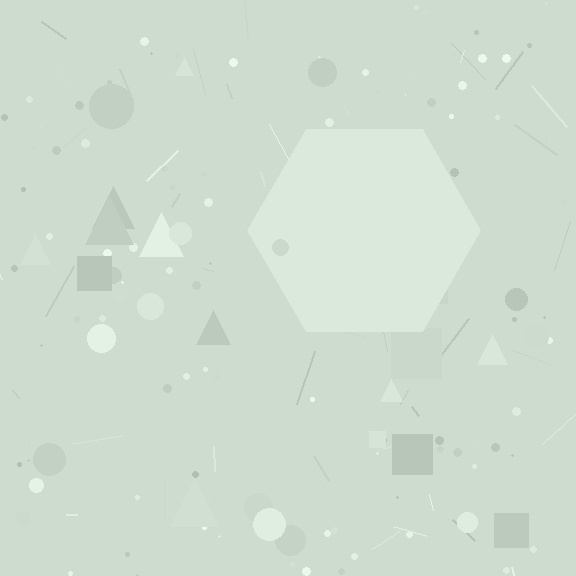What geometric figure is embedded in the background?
A hexagon is embedded in the background.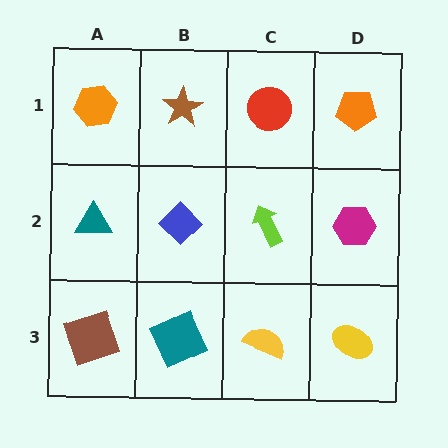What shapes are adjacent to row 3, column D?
A magenta hexagon (row 2, column D), a yellow semicircle (row 3, column C).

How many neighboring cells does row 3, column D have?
2.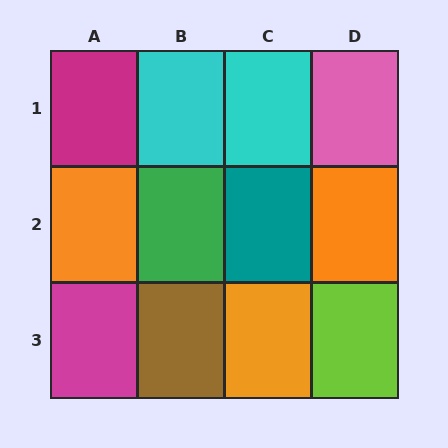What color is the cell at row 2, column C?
Teal.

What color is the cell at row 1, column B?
Cyan.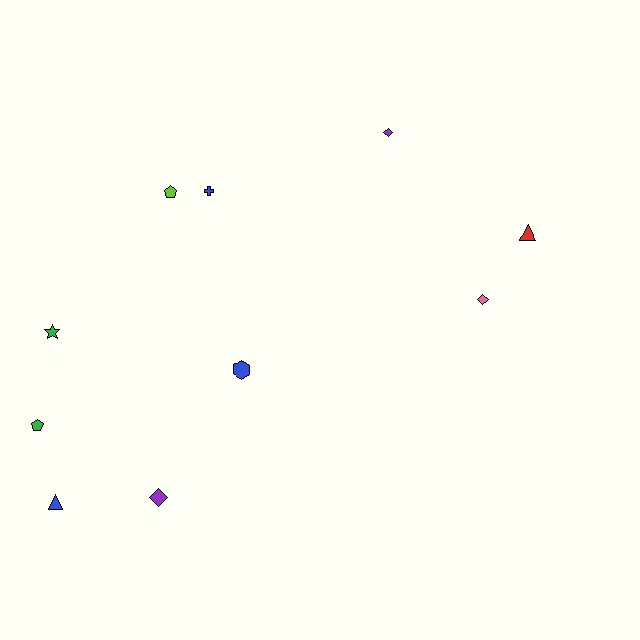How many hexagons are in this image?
There is 1 hexagon.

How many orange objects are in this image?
There are no orange objects.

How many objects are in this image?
There are 10 objects.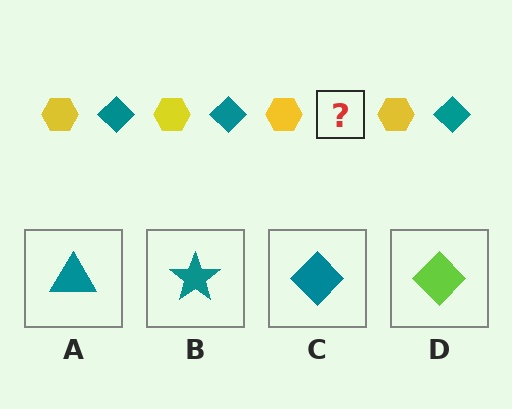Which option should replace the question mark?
Option C.